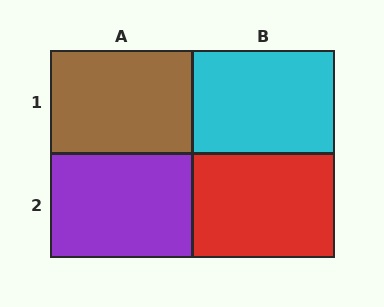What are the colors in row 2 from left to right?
Purple, red.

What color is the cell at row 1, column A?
Brown.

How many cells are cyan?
1 cell is cyan.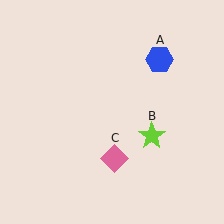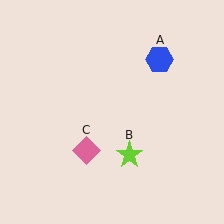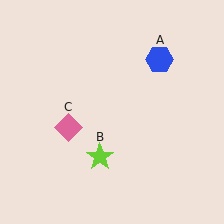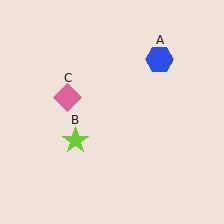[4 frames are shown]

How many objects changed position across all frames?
2 objects changed position: lime star (object B), pink diamond (object C).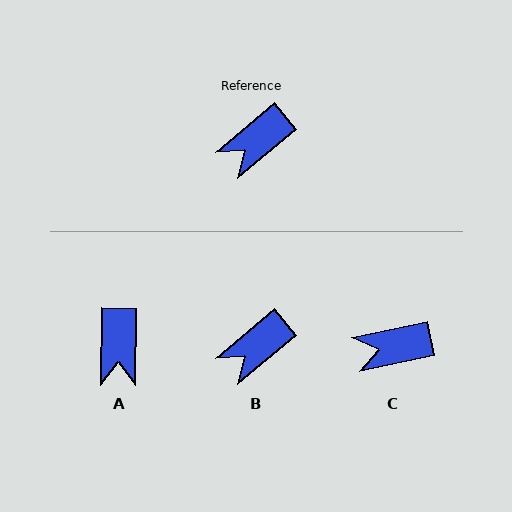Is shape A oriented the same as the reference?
No, it is off by about 49 degrees.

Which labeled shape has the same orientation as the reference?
B.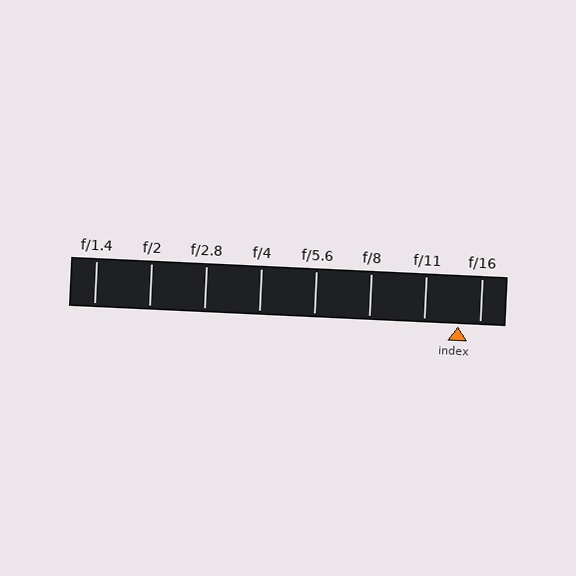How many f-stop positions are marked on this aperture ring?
There are 8 f-stop positions marked.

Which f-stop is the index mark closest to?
The index mark is closest to f/16.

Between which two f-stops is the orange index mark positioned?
The index mark is between f/11 and f/16.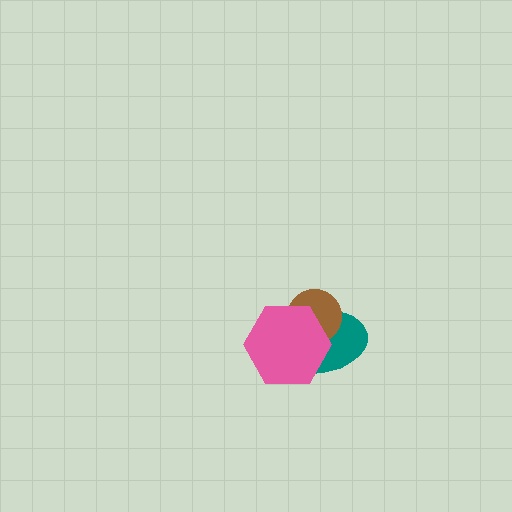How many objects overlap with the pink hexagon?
2 objects overlap with the pink hexagon.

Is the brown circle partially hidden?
Yes, it is partially covered by another shape.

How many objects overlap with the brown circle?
2 objects overlap with the brown circle.